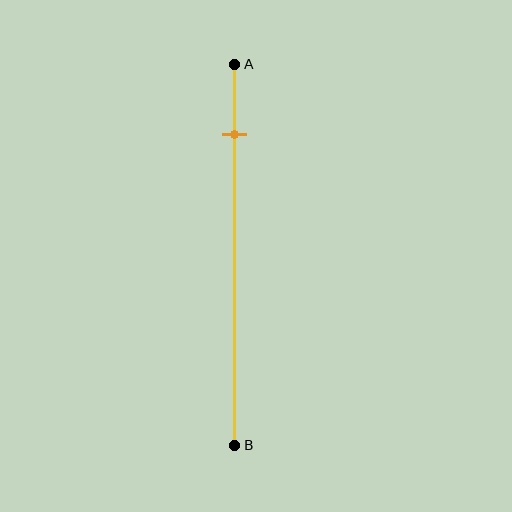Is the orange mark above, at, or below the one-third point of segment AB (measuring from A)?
The orange mark is above the one-third point of segment AB.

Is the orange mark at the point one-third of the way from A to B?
No, the mark is at about 20% from A, not at the 33% one-third point.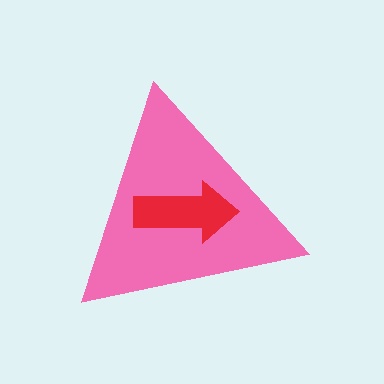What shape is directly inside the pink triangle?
The red arrow.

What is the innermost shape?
The red arrow.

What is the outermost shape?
The pink triangle.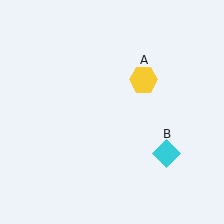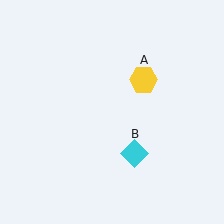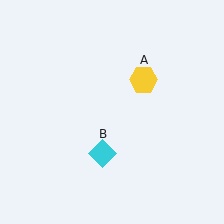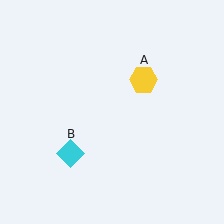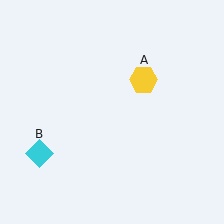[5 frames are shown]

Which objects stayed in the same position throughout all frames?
Yellow hexagon (object A) remained stationary.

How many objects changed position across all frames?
1 object changed position: cyan diamond (object B).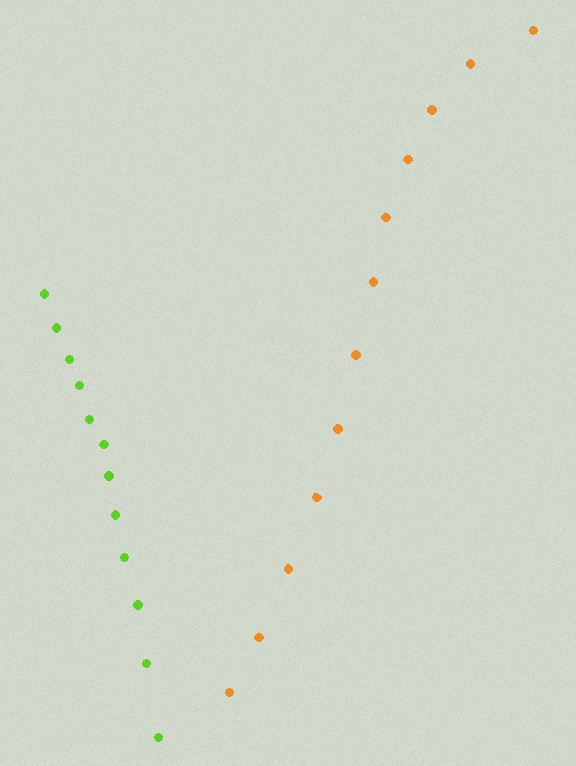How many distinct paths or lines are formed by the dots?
There are 2 distinct paths.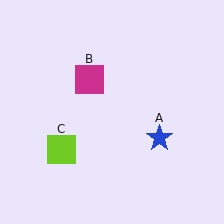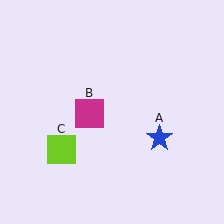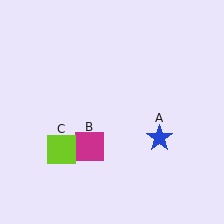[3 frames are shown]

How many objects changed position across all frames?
1 object changed position: magenta square (object B).